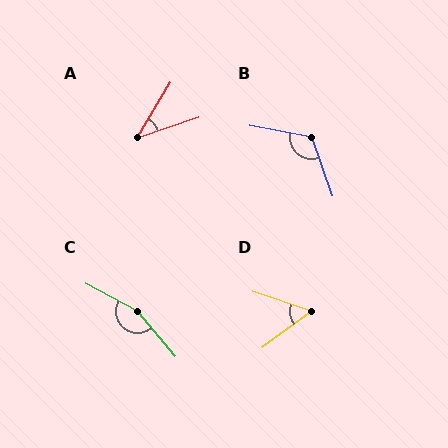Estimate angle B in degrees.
Approximately 120 degrees.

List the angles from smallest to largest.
A (41°), D (55°), B (120°), C (158°).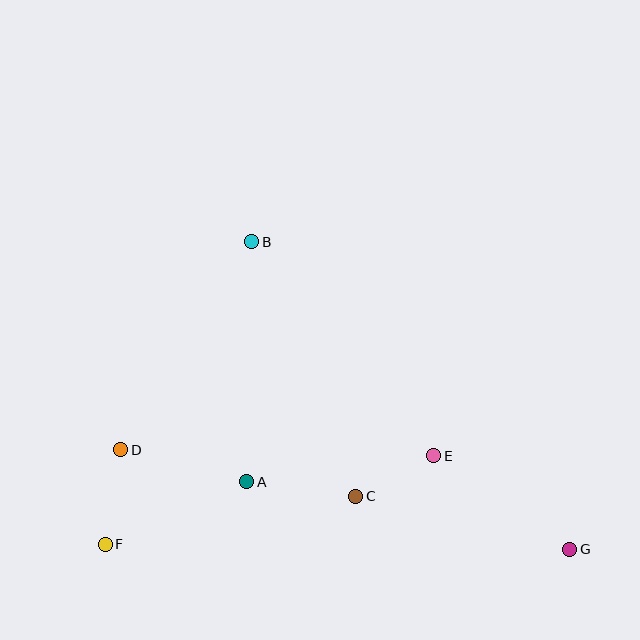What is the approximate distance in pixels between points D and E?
The distance between D and E is approximately 313 pixels.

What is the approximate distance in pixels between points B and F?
The distance between B and F is approximately 336 pixels.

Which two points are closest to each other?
Points C and E are closest to each other.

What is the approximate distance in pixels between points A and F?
The distance between A and F is approximately 155 pixels.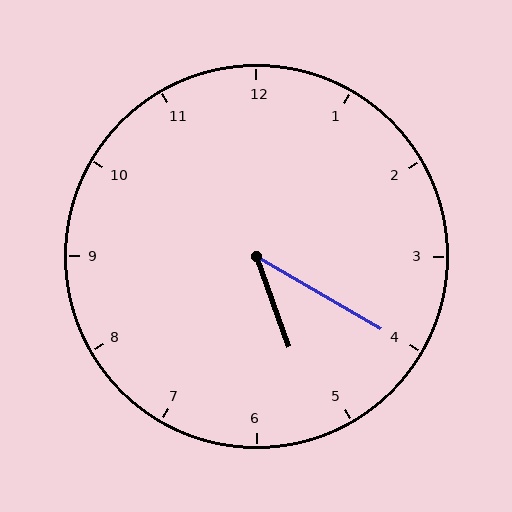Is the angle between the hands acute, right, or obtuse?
It is acute.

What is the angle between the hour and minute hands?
Approximately 40 degrees.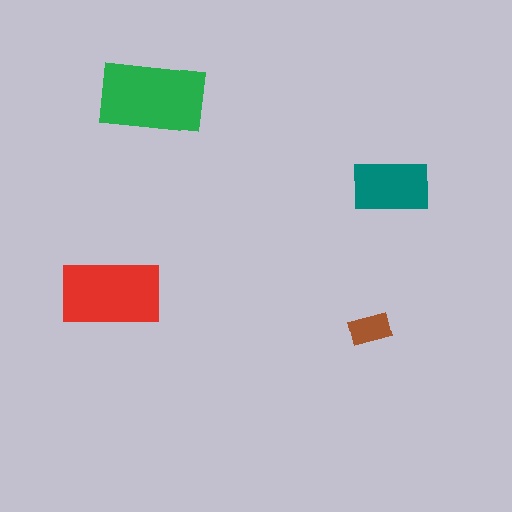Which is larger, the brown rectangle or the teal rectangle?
The teal one.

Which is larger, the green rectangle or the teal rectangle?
The green one.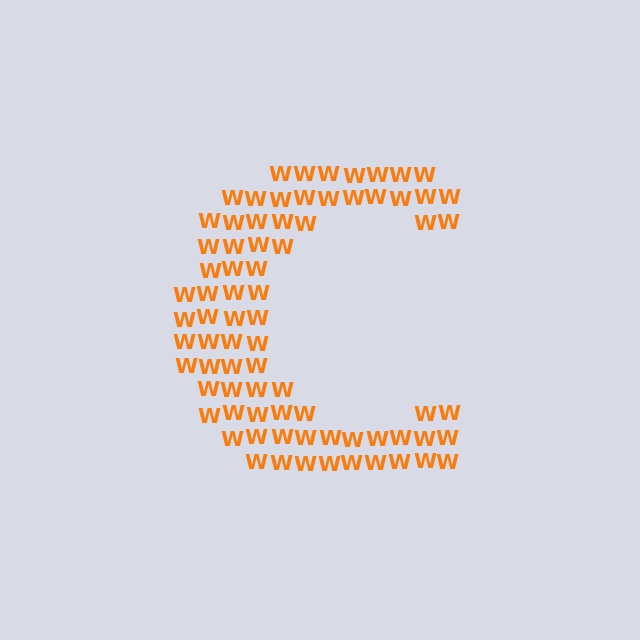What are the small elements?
The small elements are letter W's.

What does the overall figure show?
The overall figure shows the letter C.